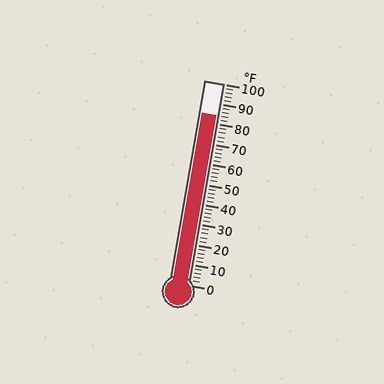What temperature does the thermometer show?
The thermometer shows approximately 84°F.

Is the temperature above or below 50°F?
The temperature is above 50°F.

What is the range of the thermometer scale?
The thermometer scale ranges from 0°F to 100°F.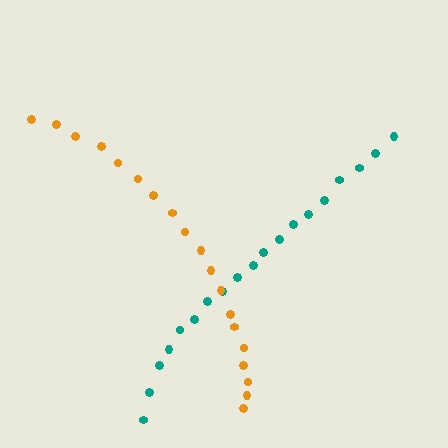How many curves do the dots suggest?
There are 2 distinct paths.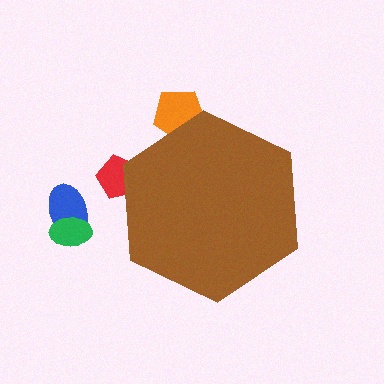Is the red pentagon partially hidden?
Yes, the red pentagon is partially hidden behind the brown hexagon.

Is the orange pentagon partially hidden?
Yes, the orange pentagon is partially hidden behind the brown hexagon.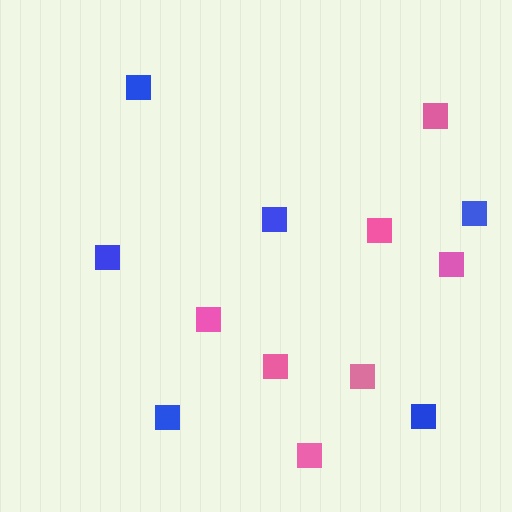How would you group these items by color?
There are 2 groups: one group of blue squares (6) and one group of pink squares (7).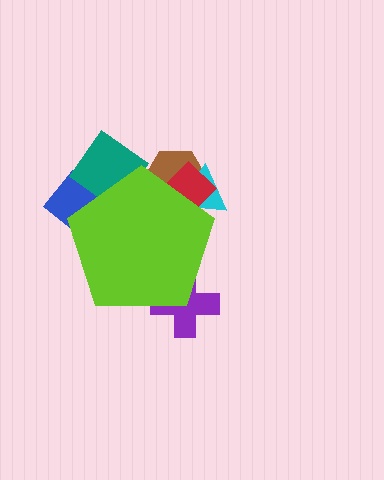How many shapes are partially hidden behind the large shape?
6 shapes are partially hidden.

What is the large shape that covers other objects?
A lime pentagon.